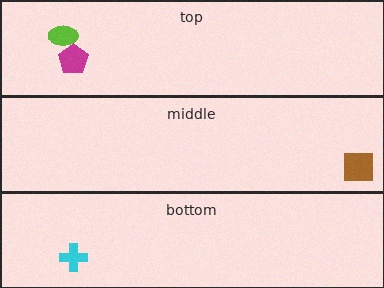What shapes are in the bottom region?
The cyan cross.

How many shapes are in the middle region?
1.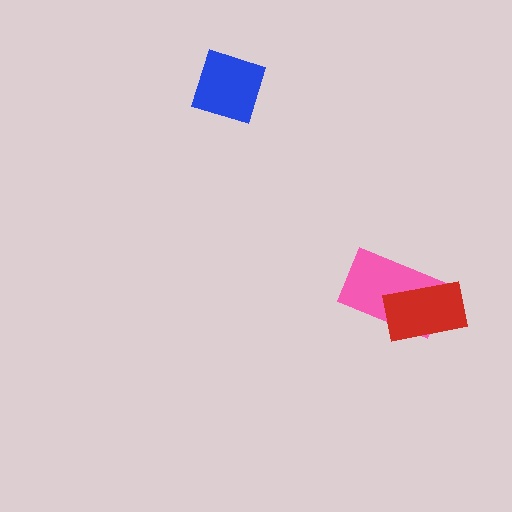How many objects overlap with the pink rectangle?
1 object overlaps with the pink rectangle.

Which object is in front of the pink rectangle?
The red rectangle is in front of the pink rectangle.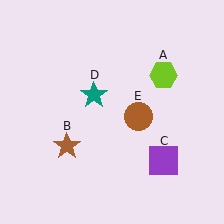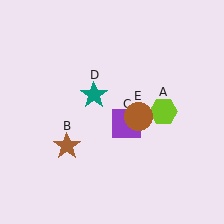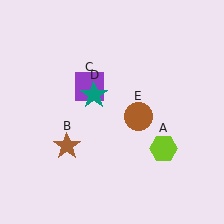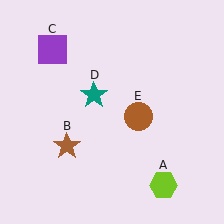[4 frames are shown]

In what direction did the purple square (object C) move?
The purple square (object C) moved up and to the left.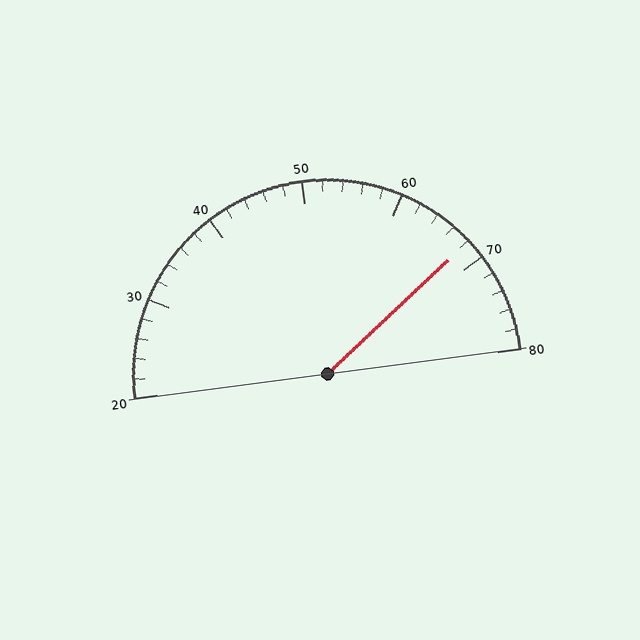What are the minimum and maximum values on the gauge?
The gauge ranges from 20 to 80.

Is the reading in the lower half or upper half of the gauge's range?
The reading is in the upper half of the range (20 to 80).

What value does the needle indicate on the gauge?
The needle indicates approximately 68.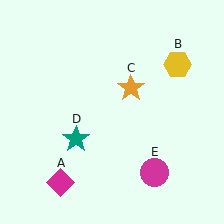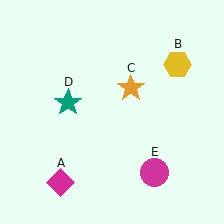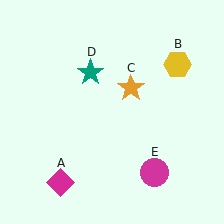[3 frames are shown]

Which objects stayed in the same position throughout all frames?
Magenta diamond (object A) and yellow hexagon (object B) and orange star (object C) and magenta circle (object E) remained stationary.